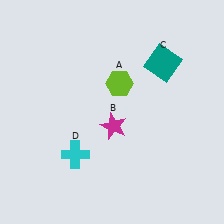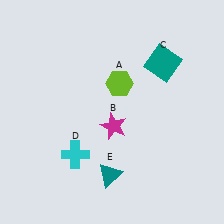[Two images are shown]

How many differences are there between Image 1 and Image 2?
There is 1 difference between the two images.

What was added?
A teal triangle (E) was added in Image 2.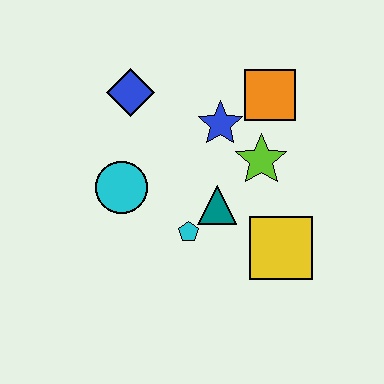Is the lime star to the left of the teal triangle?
No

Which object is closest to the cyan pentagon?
The teal triangle is closest to the cyan pentagon.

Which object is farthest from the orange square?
The cyan circle is farthest from the orange square.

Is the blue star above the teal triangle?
Yes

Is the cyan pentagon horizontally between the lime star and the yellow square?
No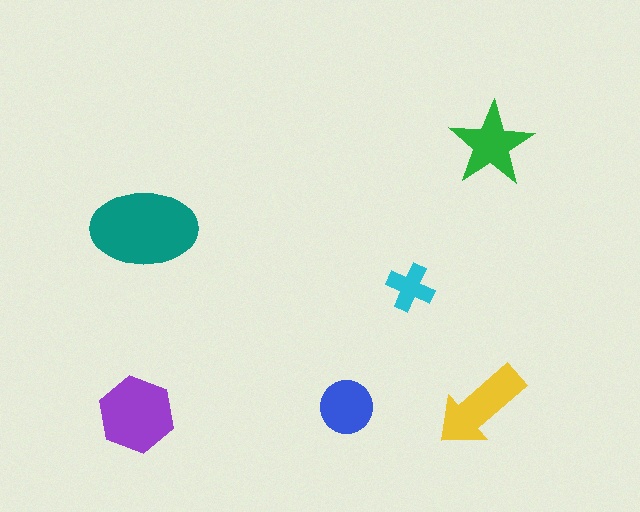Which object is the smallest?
The cyan cross.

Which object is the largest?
The teal ellipse.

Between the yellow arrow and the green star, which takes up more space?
The yellow arrow.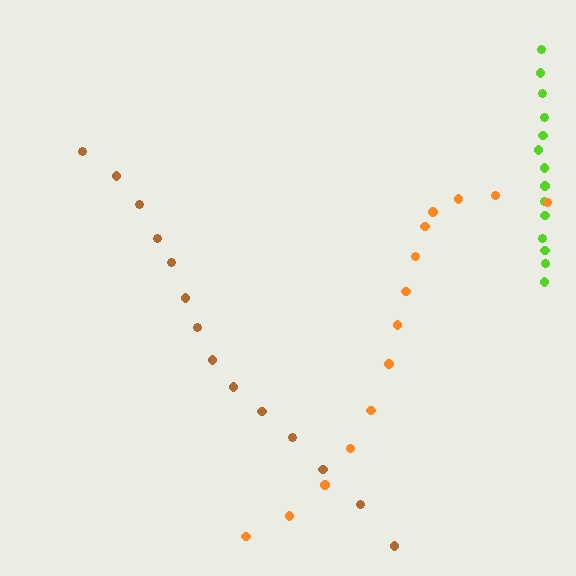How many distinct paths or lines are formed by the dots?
There are 3 distinct paths.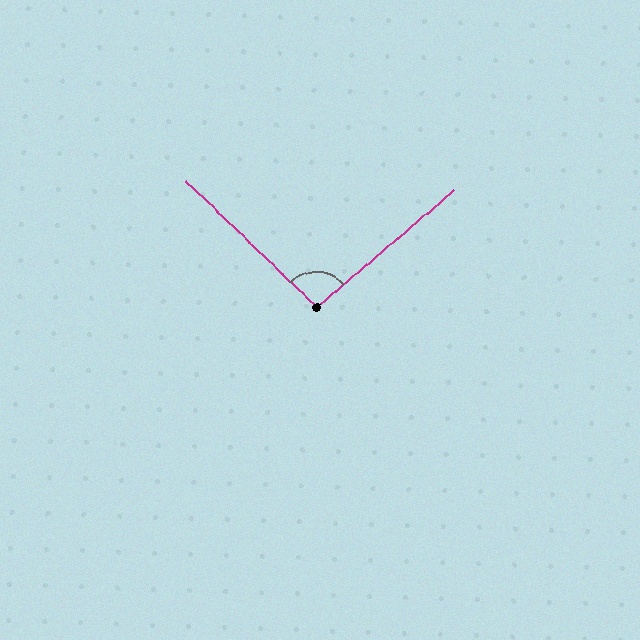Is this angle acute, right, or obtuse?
It is obtuse.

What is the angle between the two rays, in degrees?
Approximately 95 degrees.